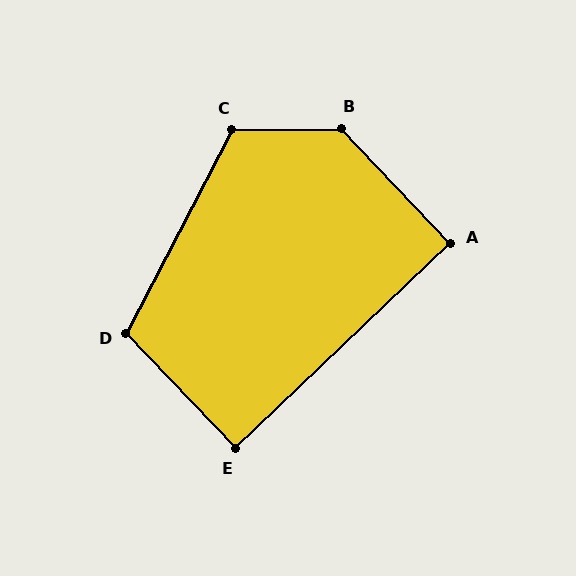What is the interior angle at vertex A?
Approximately 90 degrees (approximately right).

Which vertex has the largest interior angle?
B, at approximately 133 degrees.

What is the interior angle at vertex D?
Approximately 109 degrees (obtuse).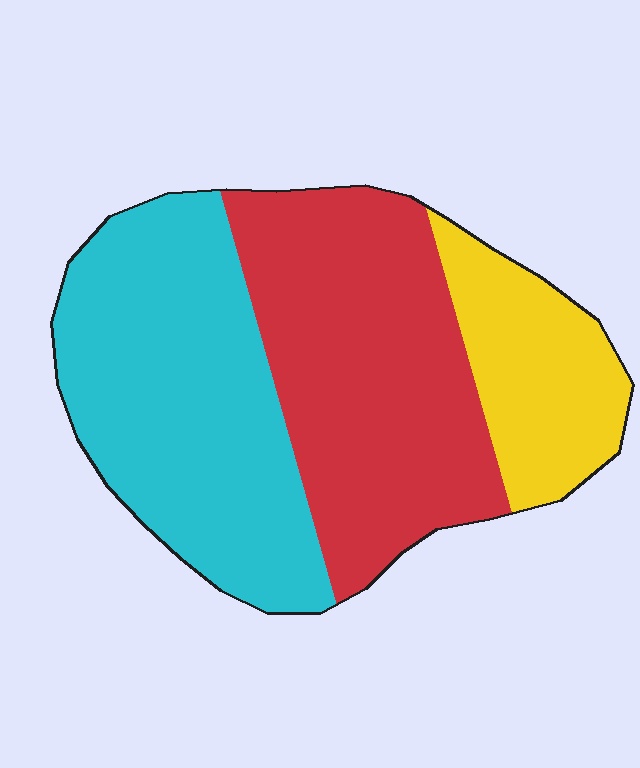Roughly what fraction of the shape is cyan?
Cyan covers 41% of the shape.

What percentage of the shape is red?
Red takes up about two fifths (2/5) of the shape.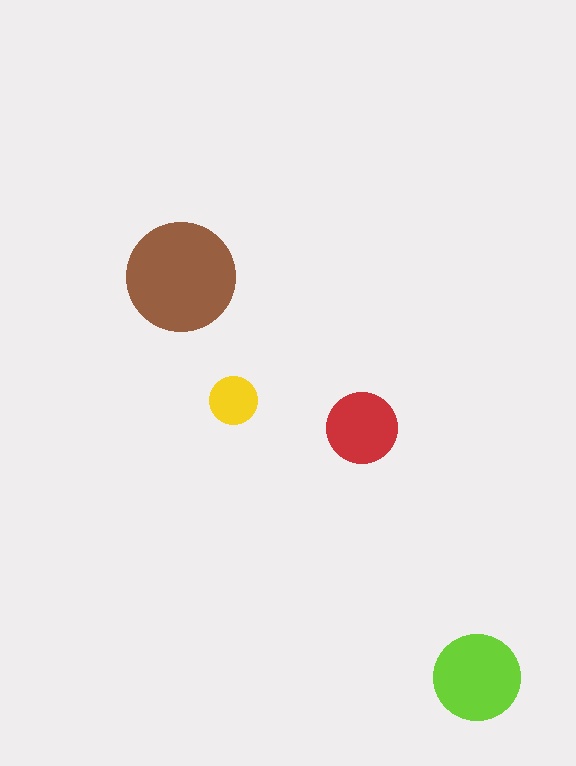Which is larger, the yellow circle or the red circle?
The red one.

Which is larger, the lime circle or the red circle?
The lime one.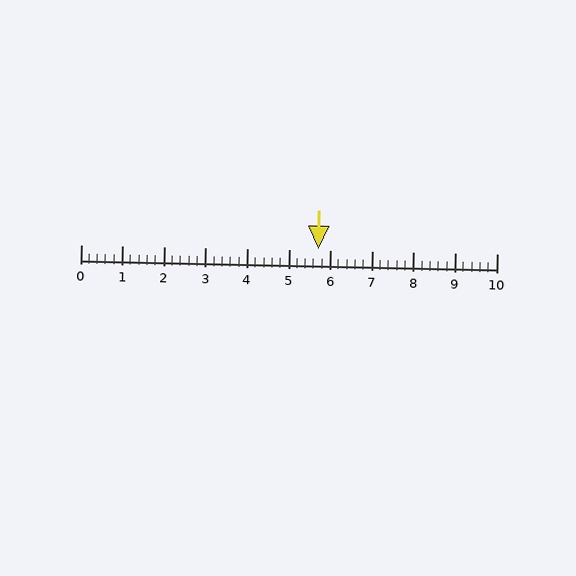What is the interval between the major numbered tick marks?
The major tick marks are spaced 1 units apart.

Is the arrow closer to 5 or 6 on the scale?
The arrow is closer to 6.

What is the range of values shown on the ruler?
The ruler shows values from 0 to 10.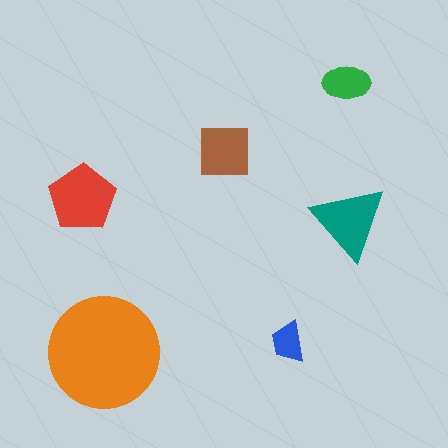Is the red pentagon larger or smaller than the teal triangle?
Larger.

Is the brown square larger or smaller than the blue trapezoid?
Larger.